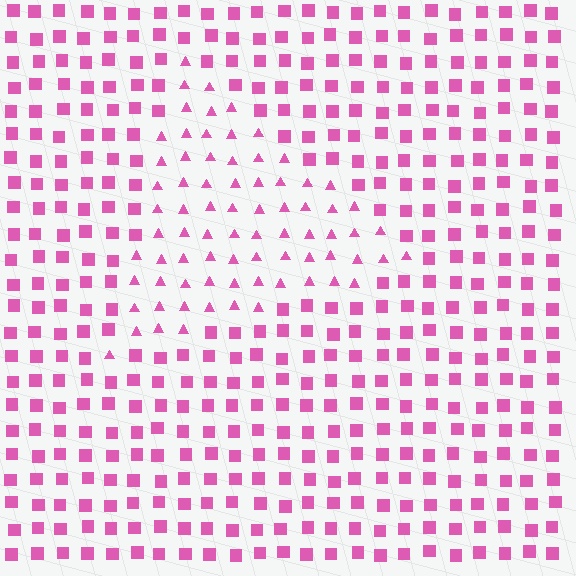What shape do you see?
I see a triangle.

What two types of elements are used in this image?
The image uses triangles inside the triangle region and squares outside it.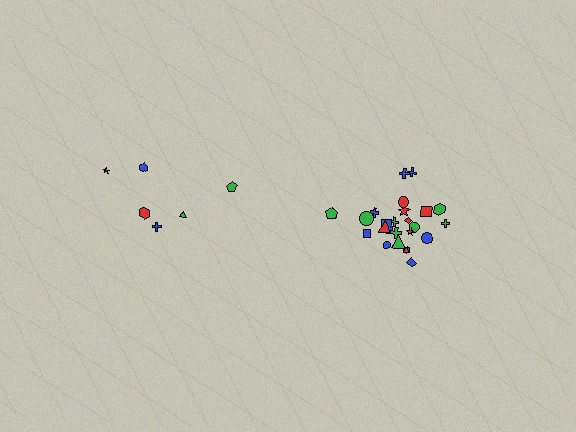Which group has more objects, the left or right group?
The right group.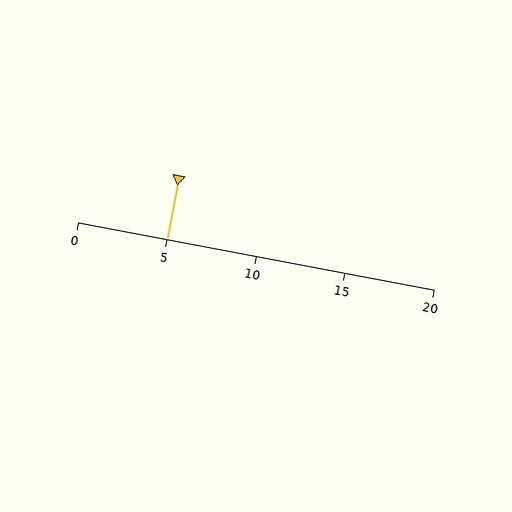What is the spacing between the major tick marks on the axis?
The major ticks are spaced 5 apart.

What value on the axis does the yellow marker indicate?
The marker indicates approximately 5.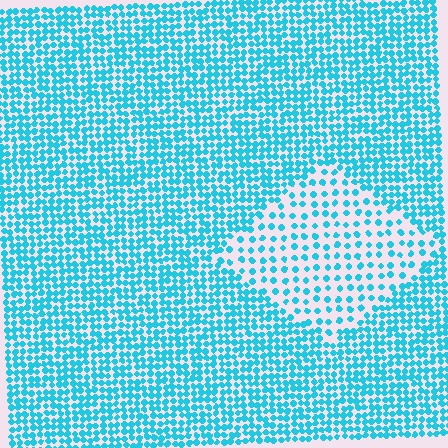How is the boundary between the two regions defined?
The boundary is defined by a change in element density (approximately 2.3x ratio). All elements are the same color, size, and shape.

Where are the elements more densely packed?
The elements are more densely packed outside the diamond boundary.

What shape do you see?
I see a diamond.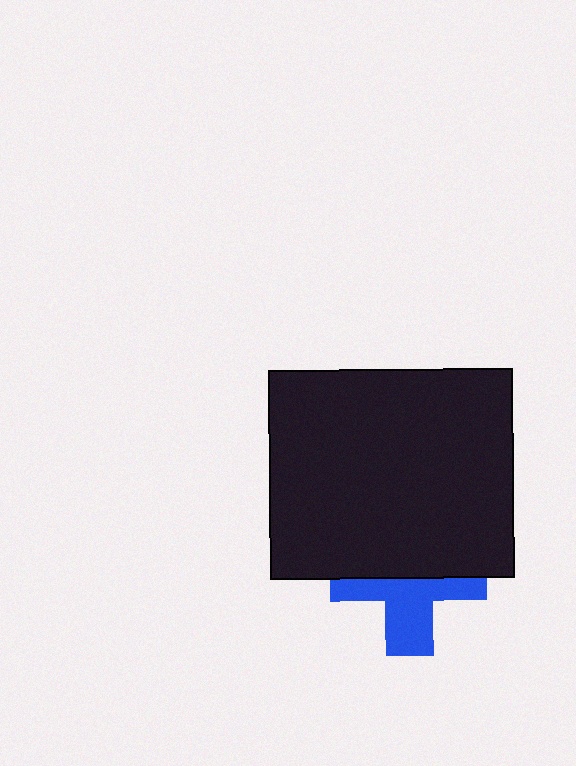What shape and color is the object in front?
The object in front is a black rectangle.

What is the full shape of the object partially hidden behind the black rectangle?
The partially hidden object is a blue cross.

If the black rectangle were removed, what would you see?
You would see the complete blue cross.